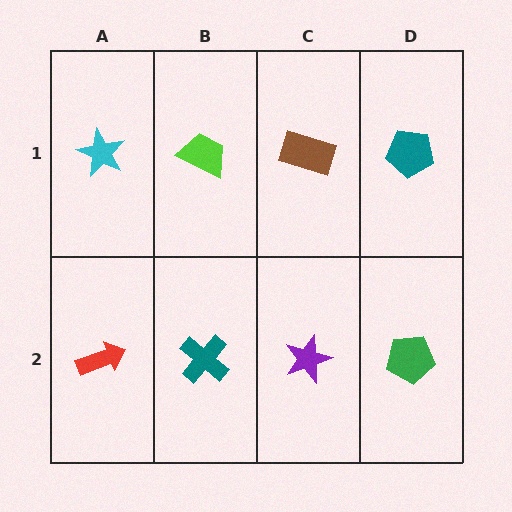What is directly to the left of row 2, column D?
A purple star.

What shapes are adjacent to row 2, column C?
A brown rectangle (row 1, column C), a teal cross (row 2, column B), a green pentagon (row 2, column D).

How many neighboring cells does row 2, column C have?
3.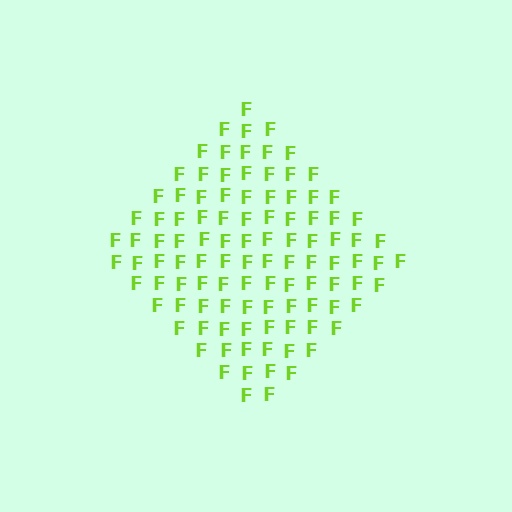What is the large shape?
The large shape is a diamond.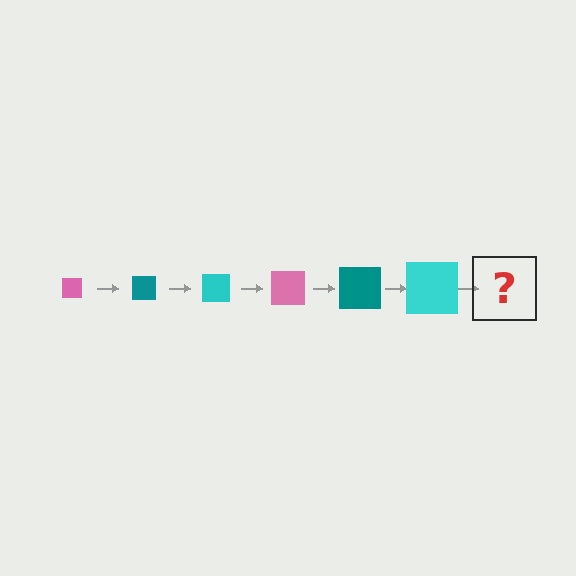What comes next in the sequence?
The next element should be a pink square, larger than the previous one.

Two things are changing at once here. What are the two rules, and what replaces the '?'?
The two rules are that the square grows larger each step and the color cycles through pink, teal, and cyan. The '?' should be a pink square, larger than the previous one.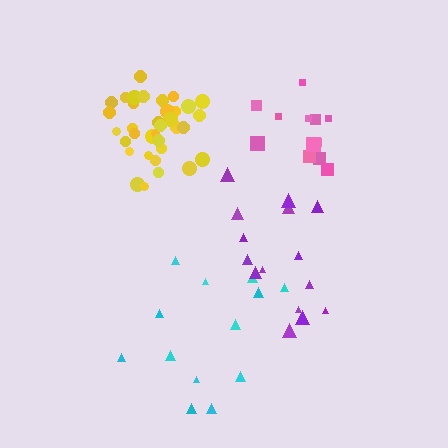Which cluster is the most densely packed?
Yellow.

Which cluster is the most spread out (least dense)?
Cyan.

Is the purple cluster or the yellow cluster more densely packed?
Yellow.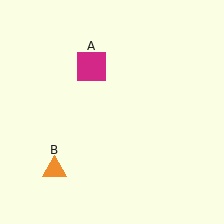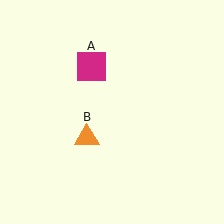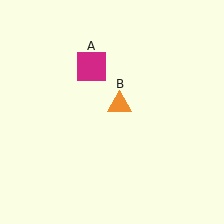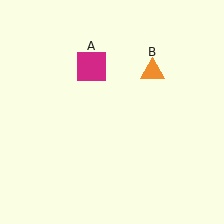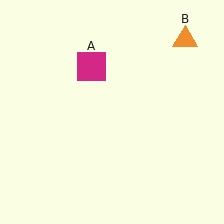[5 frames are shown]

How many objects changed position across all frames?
1 object changed position: orange triangle (object B).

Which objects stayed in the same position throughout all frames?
Magenta square (object A) remained stationary.